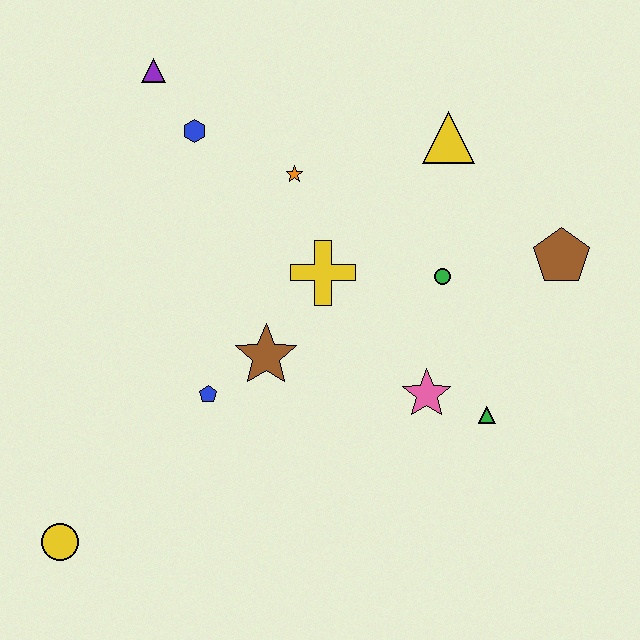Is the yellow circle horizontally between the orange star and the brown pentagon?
No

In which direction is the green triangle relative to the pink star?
The green triangle is to the right of the pink star.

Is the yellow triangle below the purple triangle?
Yes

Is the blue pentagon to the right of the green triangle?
No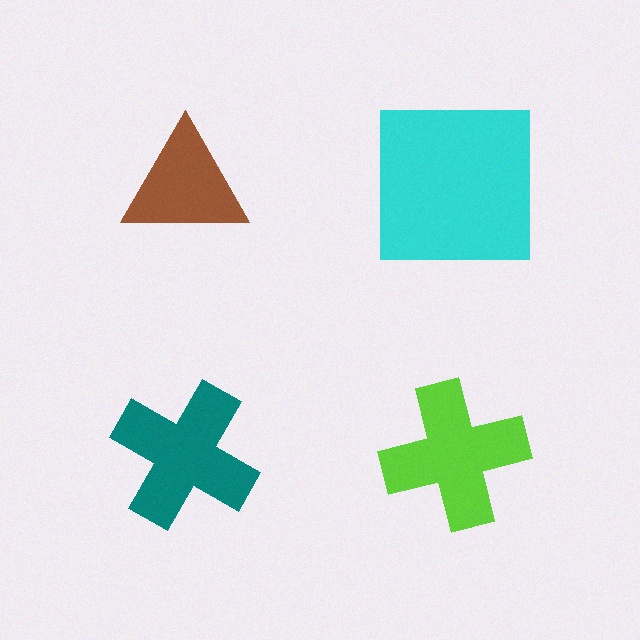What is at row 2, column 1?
A teal cross.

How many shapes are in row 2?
2 shapes.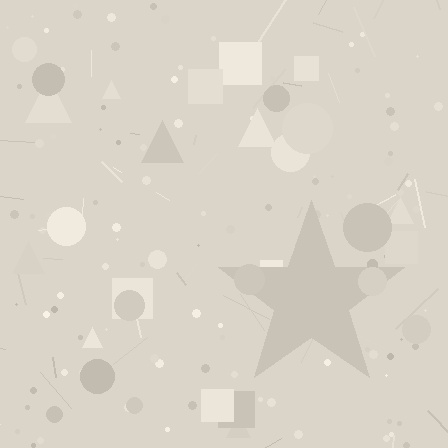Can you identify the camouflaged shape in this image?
The camouflaged shape is a star.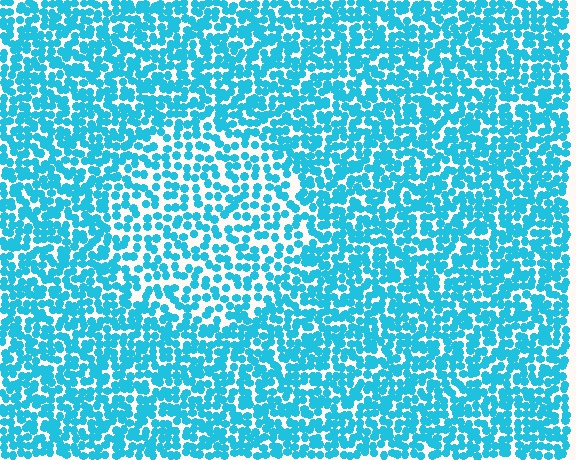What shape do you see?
I see a circle.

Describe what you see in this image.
The image contains small cyan elements arranged at two different densities. A circle-shaped region is visible where the elements are less densely packed than the surrounding area.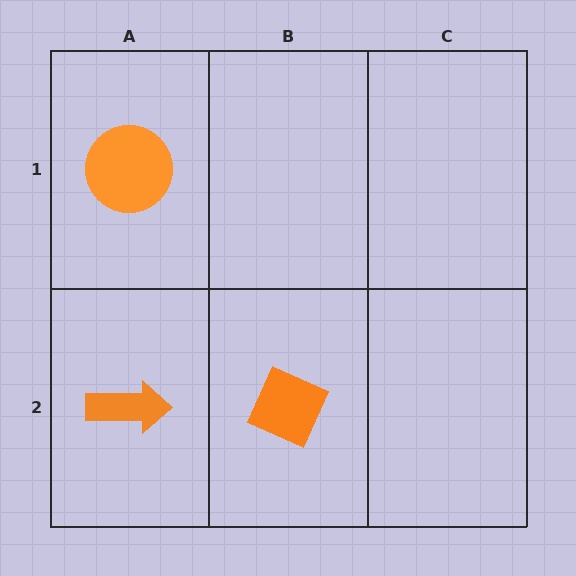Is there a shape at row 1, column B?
No, that cell is empty.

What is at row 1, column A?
An orange circle.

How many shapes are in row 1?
1 shape.